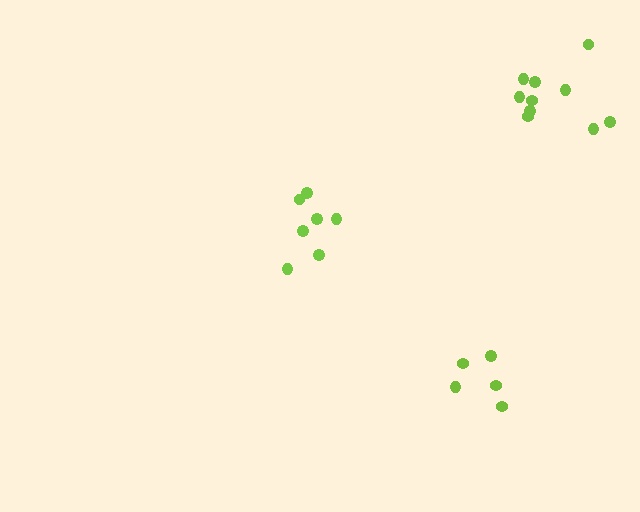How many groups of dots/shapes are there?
There are 3 groups.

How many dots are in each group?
Group 1: 10 dots, Group 2: 7 dots, Group 3: 5 dots (22 total).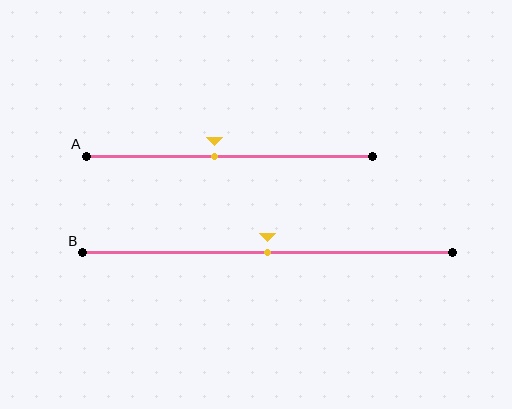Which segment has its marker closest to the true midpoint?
Segment B has its marker closest to the true midpoint.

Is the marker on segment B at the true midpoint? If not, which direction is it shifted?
Yes, the marker on segment B is at the true midpoint.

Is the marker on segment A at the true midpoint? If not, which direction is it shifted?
No, the marker on segment A is shifted to the left by about 5% of the segment length.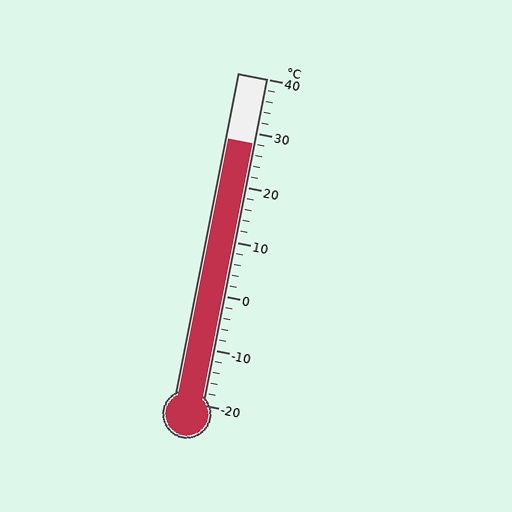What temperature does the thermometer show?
The thermometer shows approximately 28°C.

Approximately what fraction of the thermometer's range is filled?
The thermometer is filled to approximately 80% of its range.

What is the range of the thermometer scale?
The thermometer scale ranges from -20°C to 40°C.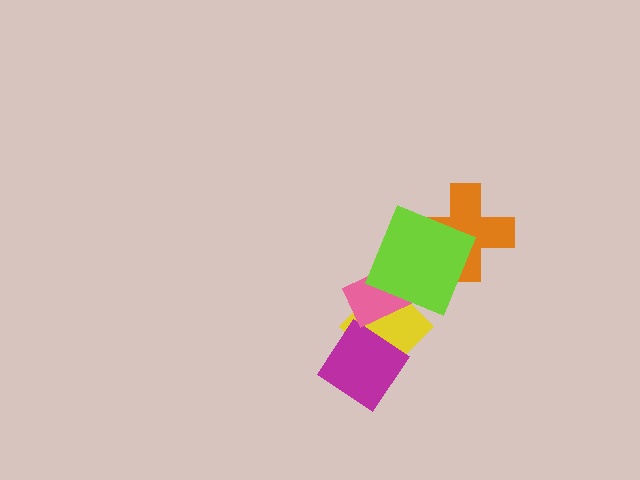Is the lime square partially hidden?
No, no other shape covers it.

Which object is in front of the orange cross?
The lime square is in front of the orange cross.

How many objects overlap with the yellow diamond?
3 objects overlap with the yellow diamond.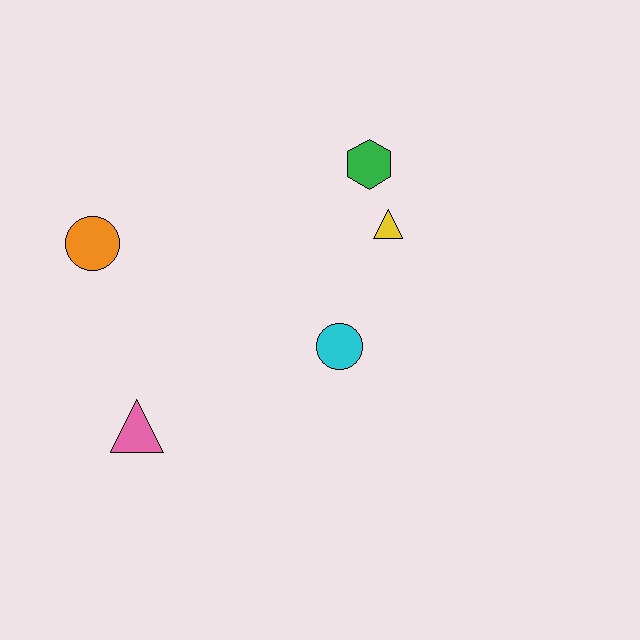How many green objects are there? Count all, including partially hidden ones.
There is 1 green object.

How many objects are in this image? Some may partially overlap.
There are 5 objects.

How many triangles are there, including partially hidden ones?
There are 2 triangles.